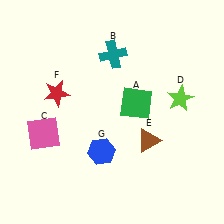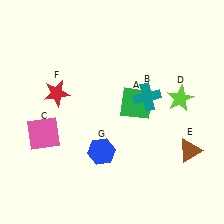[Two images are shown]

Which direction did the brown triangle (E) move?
The brown triangle (E) moved right.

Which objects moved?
The objects that moved are: the teal cross (B), the brown triangle (E).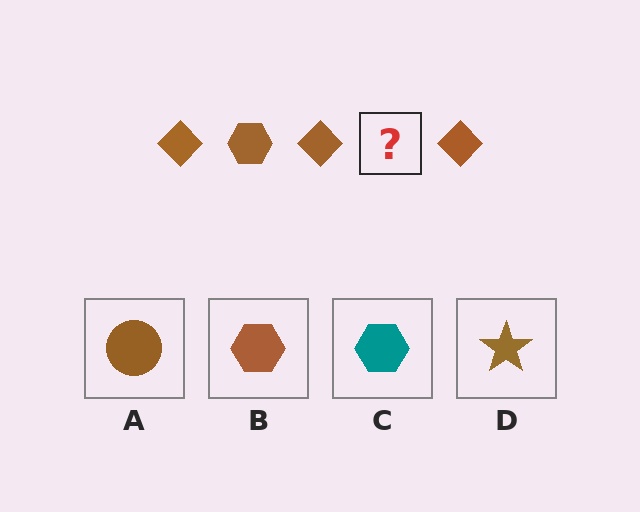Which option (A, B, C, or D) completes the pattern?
B.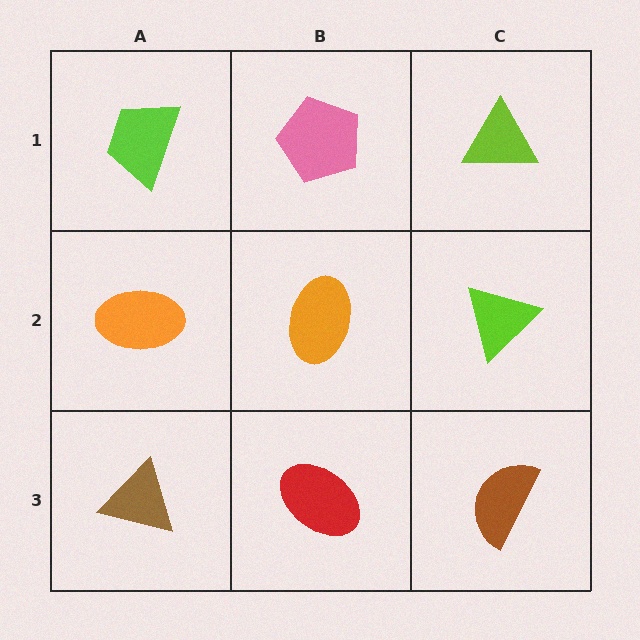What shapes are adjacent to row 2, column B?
A pink pentagon (row 1, column B), a red ellipse (row 3, column B), an orange ellipse (row 2, column A), a lime triangle (row 2, column C).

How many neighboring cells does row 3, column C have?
2.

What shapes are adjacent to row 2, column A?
A lime trapezoid (row 1, column A), a brown triangle (row 3, column A), an orange ellipse (row 2, column B).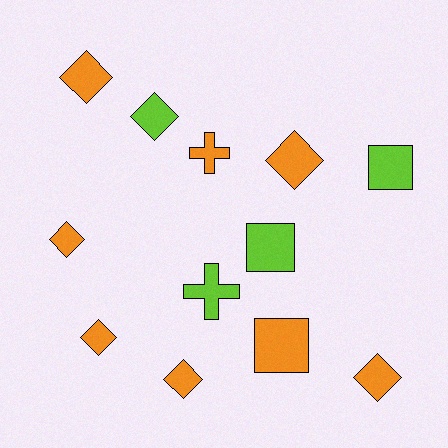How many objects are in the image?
There are 12 objects.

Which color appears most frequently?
Orange, with 8 objects.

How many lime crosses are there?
There is 1 lime cross.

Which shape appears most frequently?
Diamond, with 7 objects.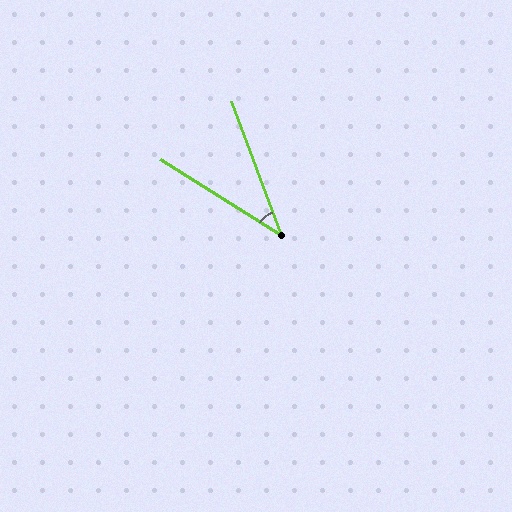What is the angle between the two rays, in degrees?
Approximately 37 degrees.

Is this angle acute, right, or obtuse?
It is acute.